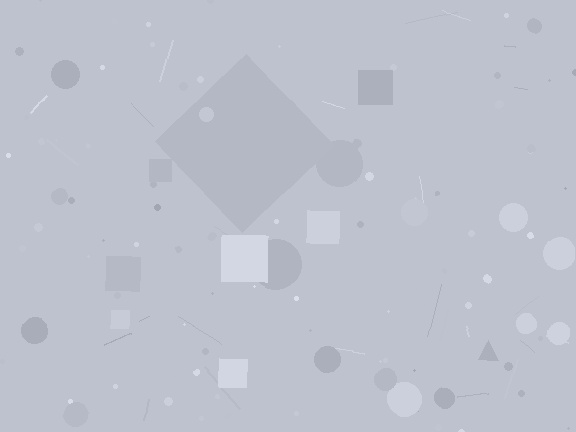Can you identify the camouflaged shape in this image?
The camouflaged shape is a diamond.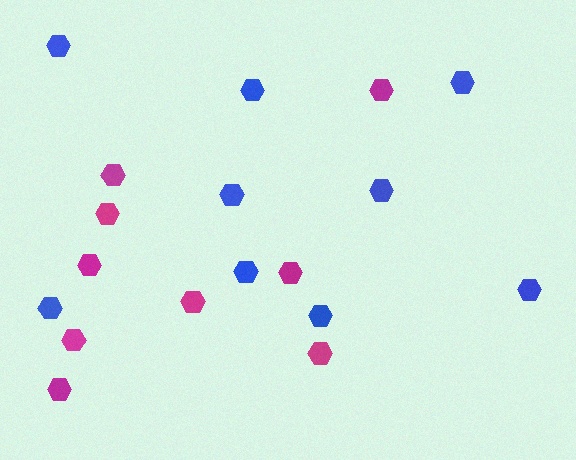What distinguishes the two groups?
There are 2 groups: one group of blue hexagons (9) and one group of magenta hexagons (9).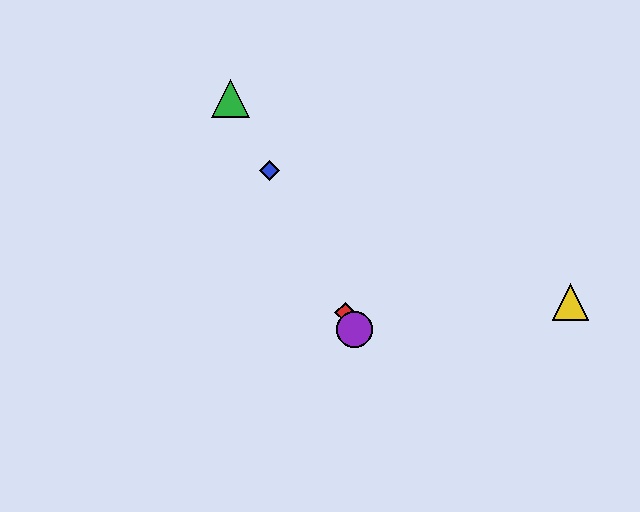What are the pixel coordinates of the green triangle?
The green triangle is at (230, 98).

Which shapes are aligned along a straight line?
The red diamond, the blue diamond, the green triangle, the purple circle are aligned along a straight line.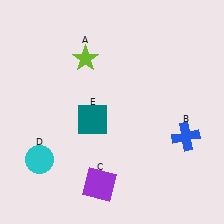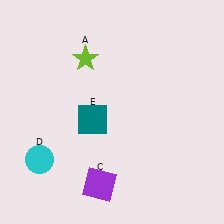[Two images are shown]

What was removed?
The blue cross (B) was removed in Image 2.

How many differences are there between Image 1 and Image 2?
There is 1 difference between the two images.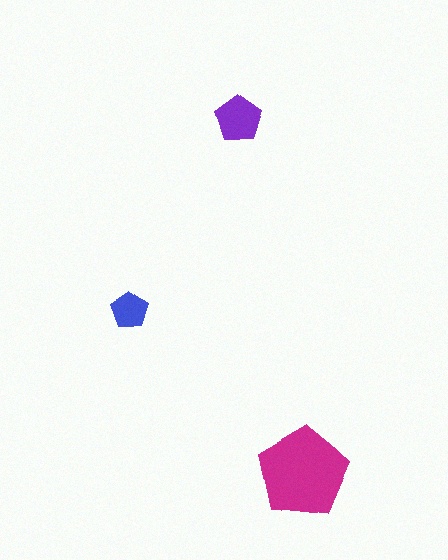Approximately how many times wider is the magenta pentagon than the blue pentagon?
About 2.5 times wider.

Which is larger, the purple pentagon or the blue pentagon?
The purple one.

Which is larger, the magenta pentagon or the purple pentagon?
The magenta one.